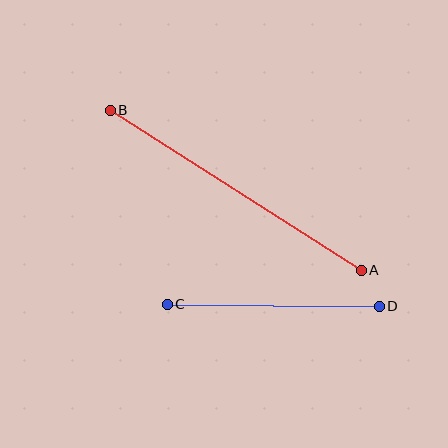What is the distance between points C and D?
The distance is approximately 212 pixels.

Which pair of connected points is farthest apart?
Points A and B are farthest apart.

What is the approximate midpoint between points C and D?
The midpoint is at approximately (273, 305) pixels.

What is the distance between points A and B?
The distance is approximately 298 pixels.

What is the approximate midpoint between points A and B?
The midpoint is at approximately (236, 190) pixels.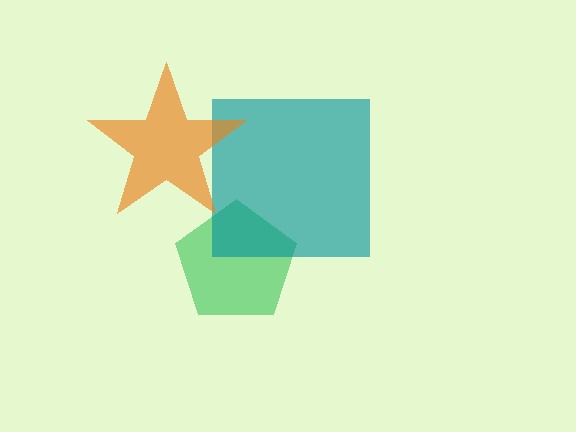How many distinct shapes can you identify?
There are 3 distinct shapes: a green pentagon, a teal square, an orange star.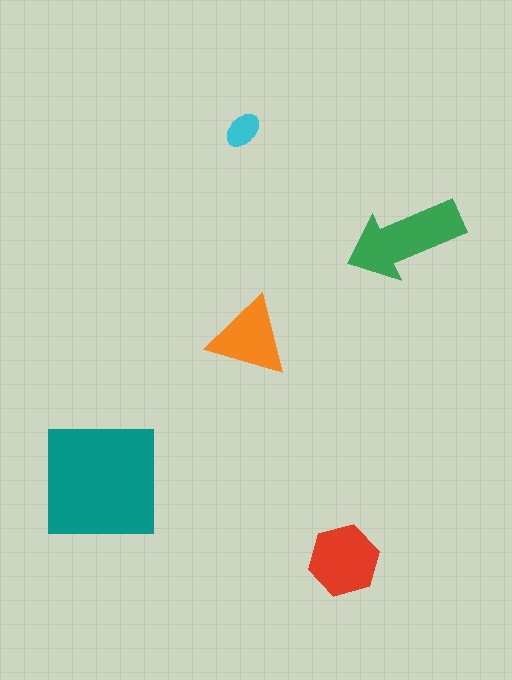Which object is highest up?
The cyan ellipse is topmost.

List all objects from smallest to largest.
The cyan ellipse, the orange triangle, the red hexagon, the green arrow, the teal square.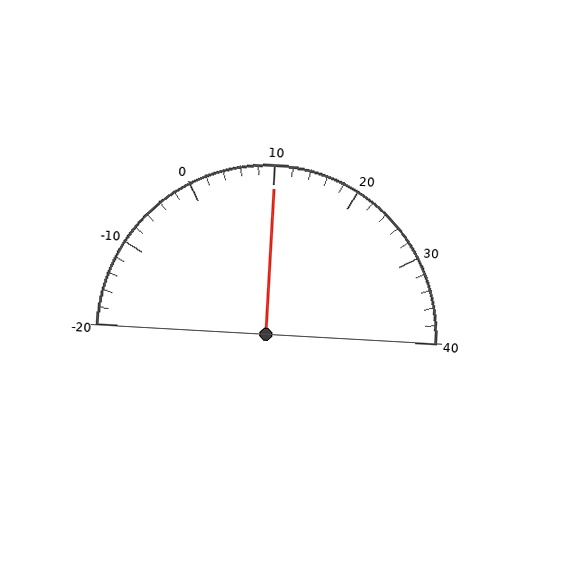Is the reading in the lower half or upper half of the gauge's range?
The reading is in the upper half of the range (-20 to 40).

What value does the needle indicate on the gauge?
The needle indicates approximately 10.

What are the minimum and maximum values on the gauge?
The gauge ranges from -20 to 40.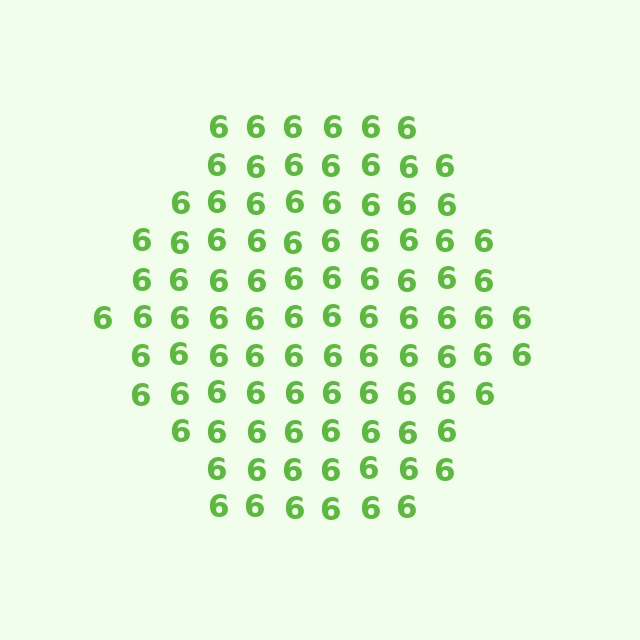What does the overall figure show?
The overall figure shows a hexagon.